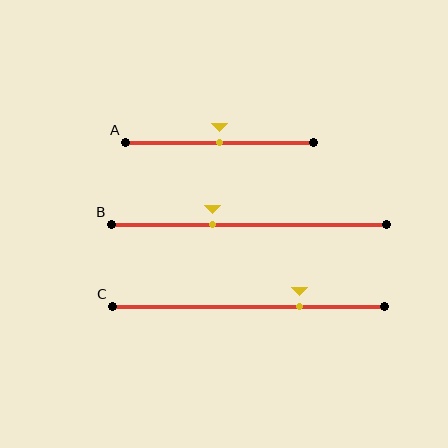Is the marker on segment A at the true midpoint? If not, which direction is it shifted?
Yes, the marker on segment A is at the true midpoint.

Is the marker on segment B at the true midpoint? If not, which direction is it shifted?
No, the marker on segment B is shifted to the left by about 13% of the segment length.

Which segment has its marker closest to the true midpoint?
Segment A has its marker closest to the true midpoint.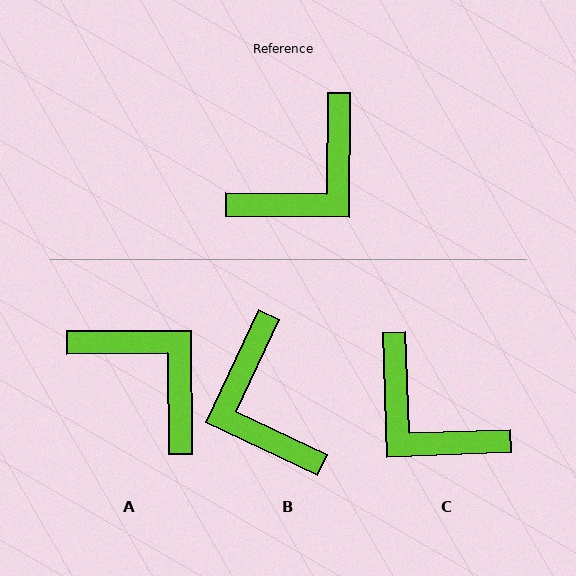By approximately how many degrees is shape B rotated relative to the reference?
Approximately 115 degrees clockwise.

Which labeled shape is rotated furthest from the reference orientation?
B, about 115 degrees away.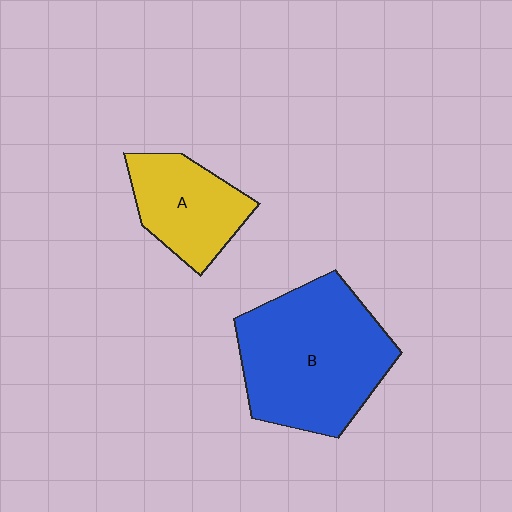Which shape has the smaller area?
Shape A (yellow).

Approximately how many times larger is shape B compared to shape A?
Approximately 1.9 times.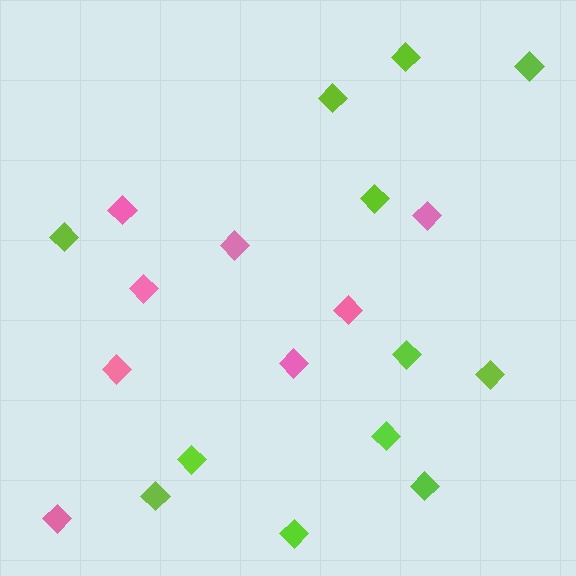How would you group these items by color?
There are 2 groups: one group of lime diamonds (12) and one group of pink diamonds (8).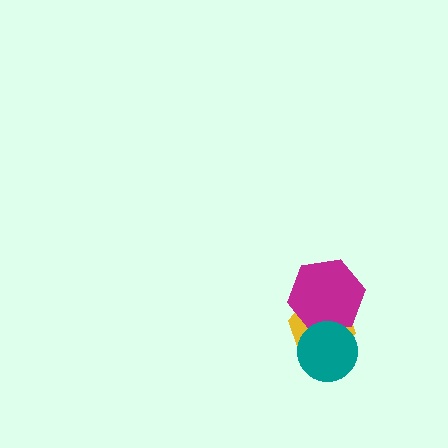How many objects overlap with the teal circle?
2 objects overlap with the teal circle.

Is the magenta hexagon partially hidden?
Yes, it is partially covered by another shape.